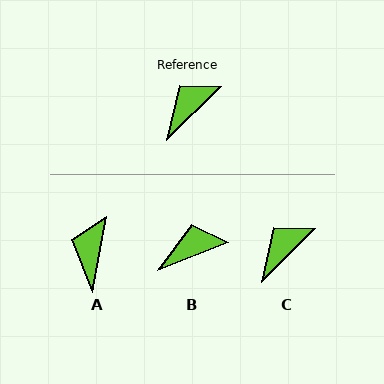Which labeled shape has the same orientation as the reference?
C.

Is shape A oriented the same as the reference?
No, it is off by about 34 degrees.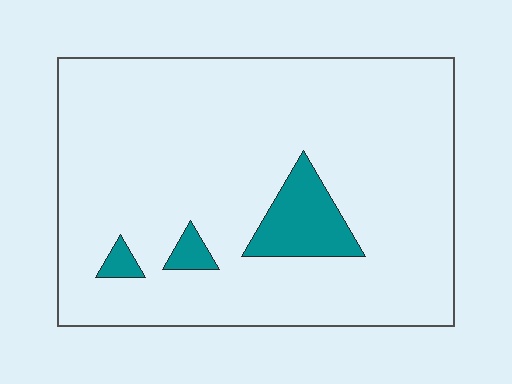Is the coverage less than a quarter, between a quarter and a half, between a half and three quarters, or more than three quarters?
Less than a quarter.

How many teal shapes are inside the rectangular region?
3.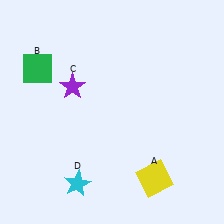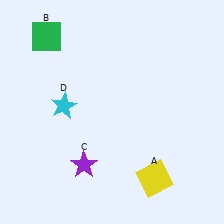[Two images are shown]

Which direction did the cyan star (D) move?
The cyan star (D) moved up.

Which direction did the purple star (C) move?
The purple star (C) moved down.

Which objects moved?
The objects that moved are: the green square (B), the purple star (C), the cyan star (D).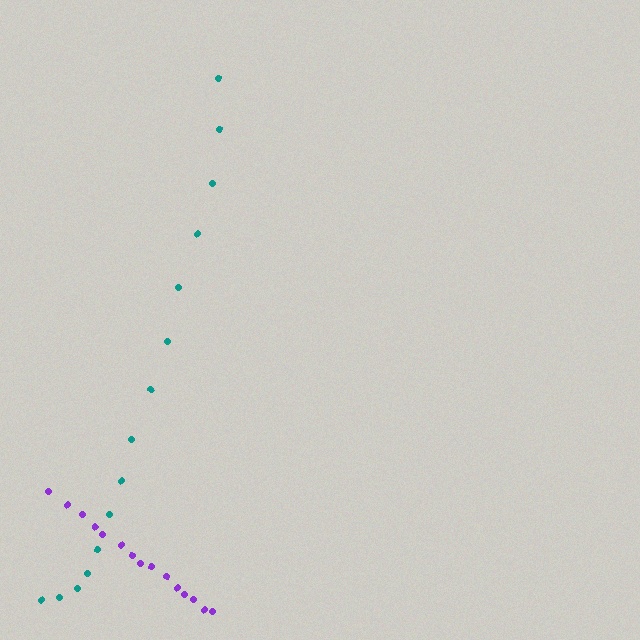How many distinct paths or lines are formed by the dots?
There are 2 distinct paths.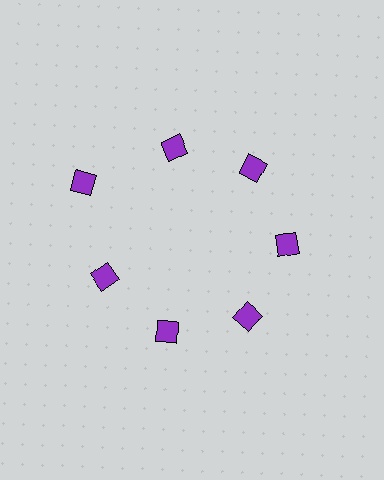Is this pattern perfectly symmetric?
No. The 7 purple diamonds are arranged in a ring, but one element near the 10 o'clock position is pushed outward from the center, breaking the 7-fold rotational symmetry.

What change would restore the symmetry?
The symmetry would be restored by moving it inward, back onto the ring so that all 7 diamonds sit at equal angles and equal distance from the center.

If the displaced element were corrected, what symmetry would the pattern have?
It would have 7-fold rotational symmetry — the pattern would map onto itself every 51 degrees.